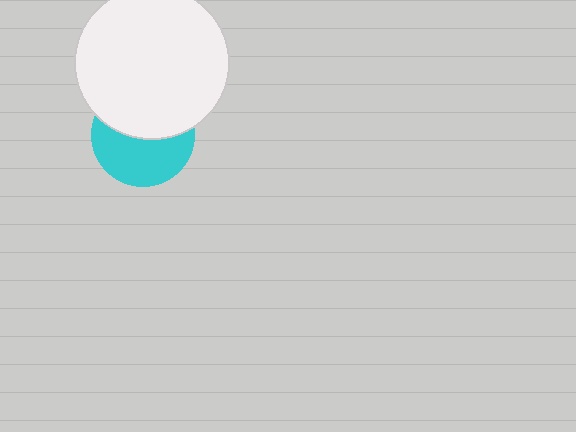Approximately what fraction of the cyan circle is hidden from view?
Roughly 48% of the cyan circle is hidden behind the white circle.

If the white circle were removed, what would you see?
You would see the complete cyan circle.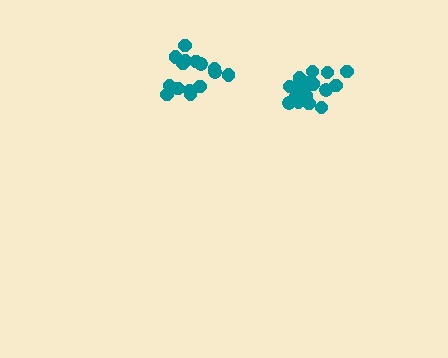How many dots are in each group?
Group 1: 20 dots, Group 2: 15 dots (35 total).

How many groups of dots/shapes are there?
There are 2 groups.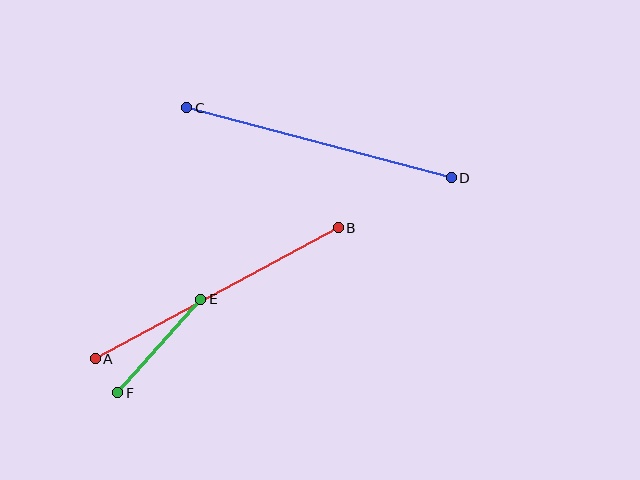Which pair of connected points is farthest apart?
Points A and B are farthest apart.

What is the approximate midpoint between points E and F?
The midpoint is at approximately (159, 346) pixels.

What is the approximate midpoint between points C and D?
The midpoint is at approximately (319, 143) pixels.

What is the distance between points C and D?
The distance is approximately 274 pixels.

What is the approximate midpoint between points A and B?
The midpoint is at approximately (217, 293) pixels.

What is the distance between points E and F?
The distance is approximately 125 pixels.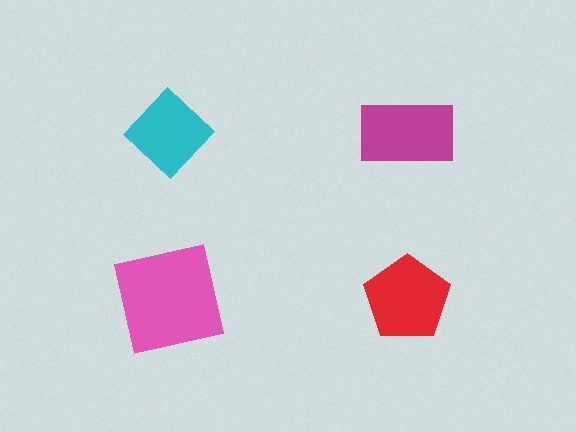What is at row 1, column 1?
A cyan diamond.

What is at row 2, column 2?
A red pentagon.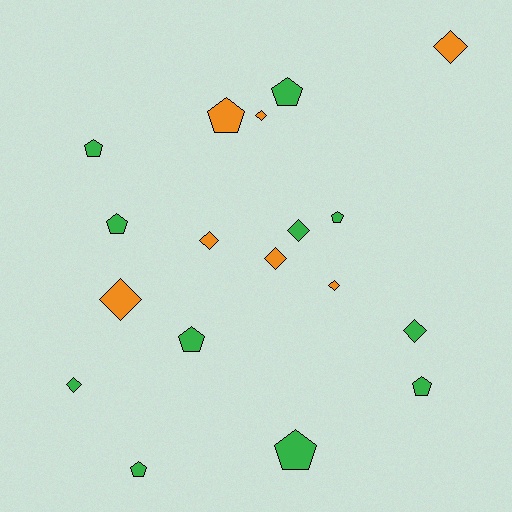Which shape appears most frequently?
Pentagon, with 9 objects.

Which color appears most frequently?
Green, with 11 objects.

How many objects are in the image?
There are 18 objects.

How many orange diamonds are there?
There are 6 orange diamonds.